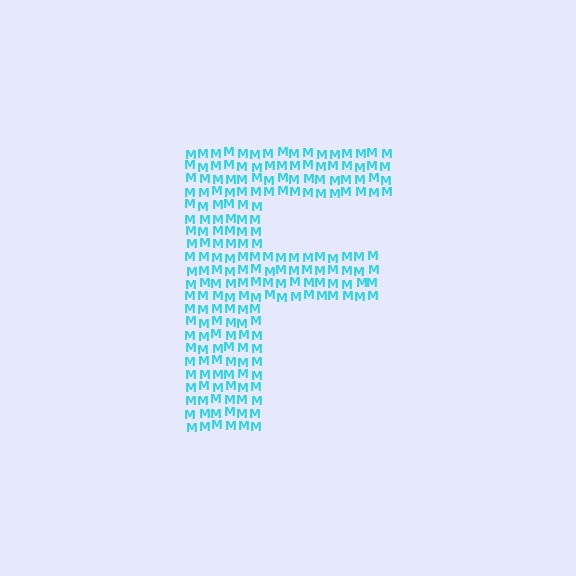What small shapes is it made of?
It is made of small letter M's.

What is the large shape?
The large shape is the letter F.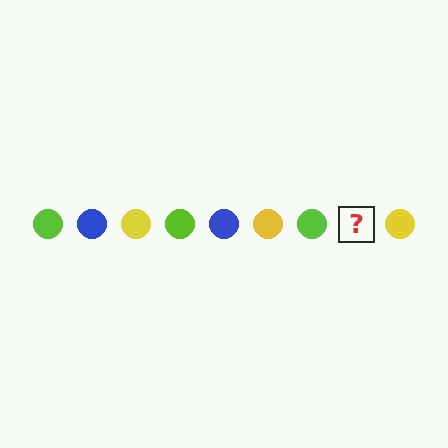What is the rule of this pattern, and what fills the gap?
The rule is that the pattern cycles through lime, blue, yellow circles. The gap should be filled with a blue circle.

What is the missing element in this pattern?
The missing element is a blue circle.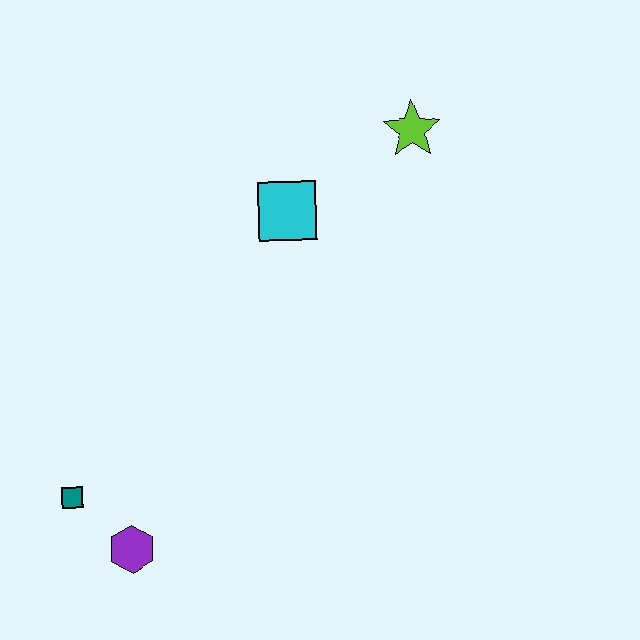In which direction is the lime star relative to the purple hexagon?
The lime star is above the purple hexagon.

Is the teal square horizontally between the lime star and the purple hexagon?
No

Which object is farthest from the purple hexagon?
The lime star is farthest from the purple hexagon.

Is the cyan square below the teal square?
No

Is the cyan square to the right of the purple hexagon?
Yes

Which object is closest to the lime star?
The cyan square is closest to the lime star.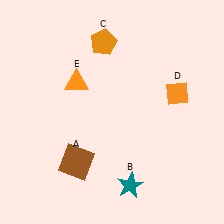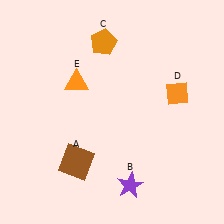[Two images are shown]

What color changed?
The star (B) changed from teal in Image 1 to purple in Image 2.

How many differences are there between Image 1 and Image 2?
There is 1 difference between the two images.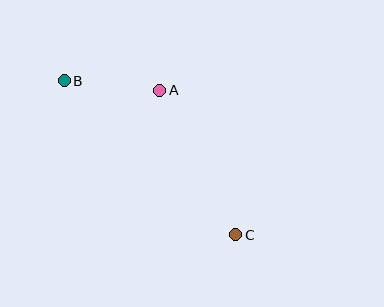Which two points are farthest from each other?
Points B and C are farthest from each other.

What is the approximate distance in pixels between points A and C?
The distance between A and C is approximately 164 pixels.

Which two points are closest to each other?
Points A and B are closest to each other.